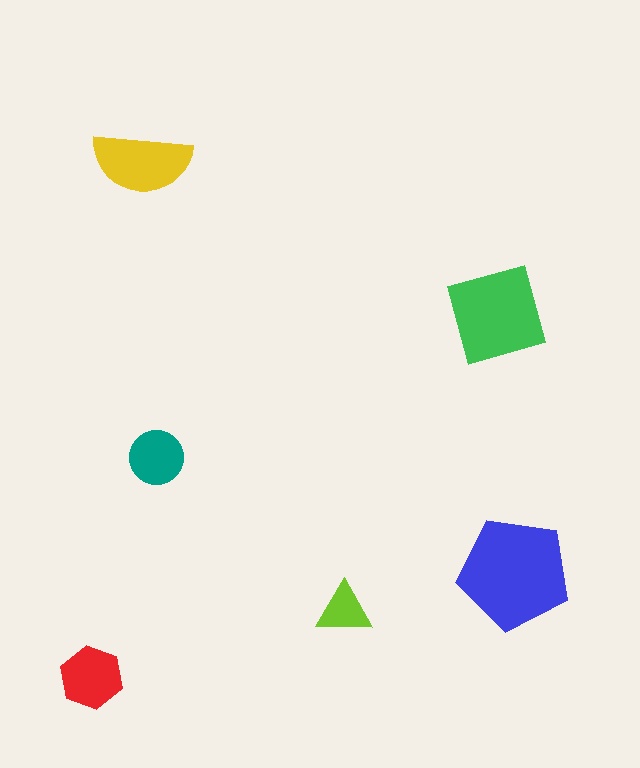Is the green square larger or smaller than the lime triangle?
Larger.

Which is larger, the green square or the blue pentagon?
The blue pentagon.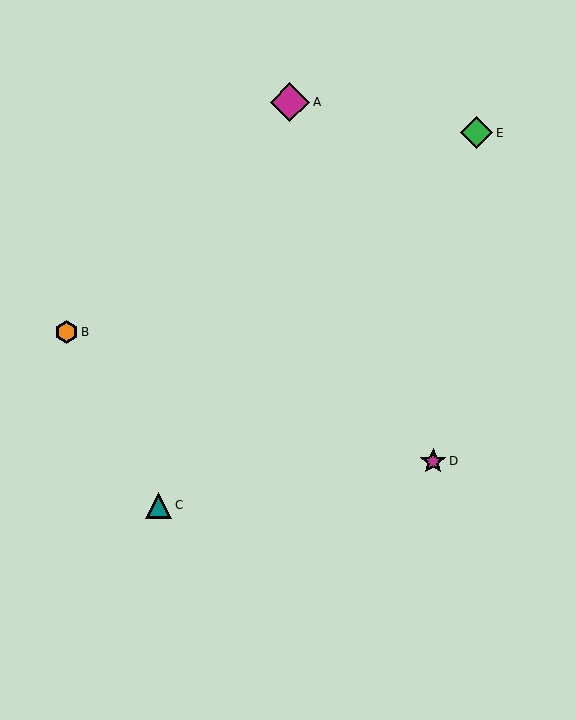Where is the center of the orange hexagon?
The center of the orange hexagon is at (66, 332).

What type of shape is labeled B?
Shape B is an orange hexagon.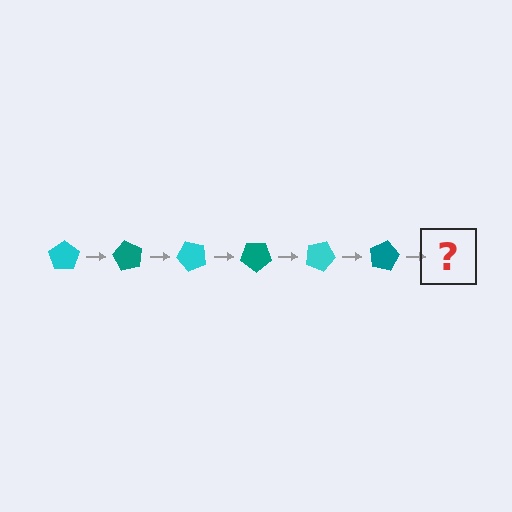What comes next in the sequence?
The next element should be a cyan pentagon, rotated 360 degrees from the start.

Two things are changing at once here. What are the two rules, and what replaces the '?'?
The two rules are that it rotates 60 degrees each step and the color cycles through cyan and teal. The '?' should be a cyan pentagon, rotated 360 degrees from the start.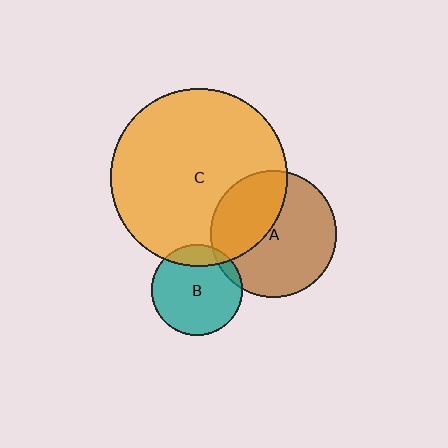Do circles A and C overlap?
Yes.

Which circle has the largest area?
Circle C (orange).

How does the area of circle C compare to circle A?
Approximately 2.0 times.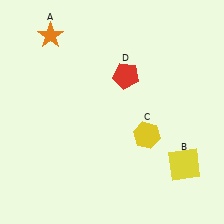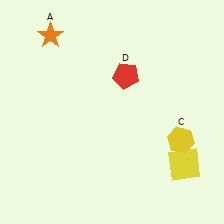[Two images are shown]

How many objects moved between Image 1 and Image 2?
1 object moved between the two images.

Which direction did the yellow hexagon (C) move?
The yellow hexagon (C) moved right.